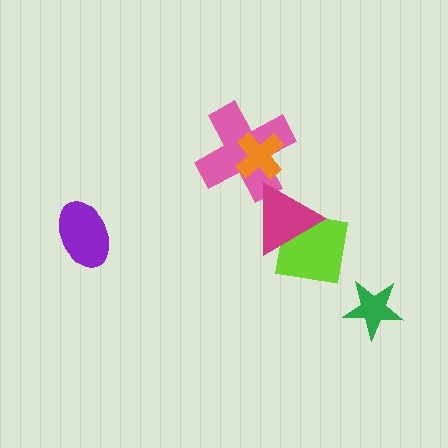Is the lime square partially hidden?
Yes, it is partially covered by another shape.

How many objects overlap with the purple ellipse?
0 objects overlap with the purple ellipse.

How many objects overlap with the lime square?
1 object overlaps with the lime square.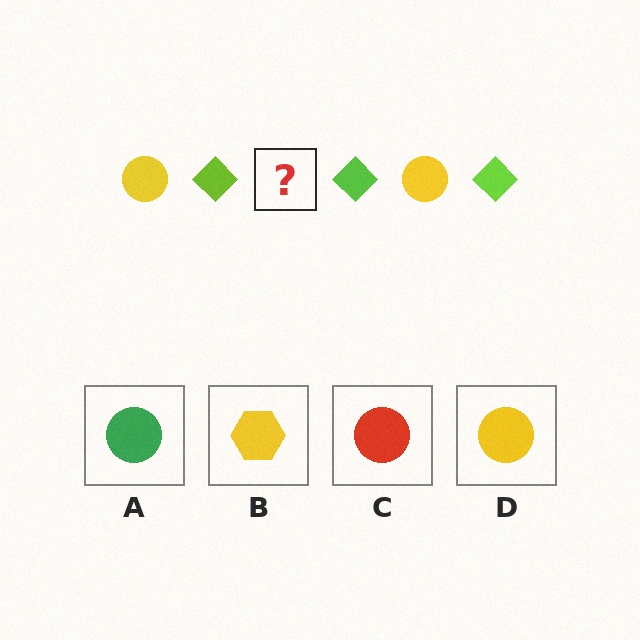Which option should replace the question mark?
Option D.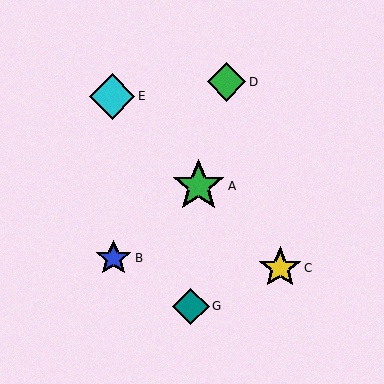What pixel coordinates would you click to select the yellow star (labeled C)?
Click at (280, 268) to select the yellow star C.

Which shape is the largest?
The green star (labeled A) is the largest.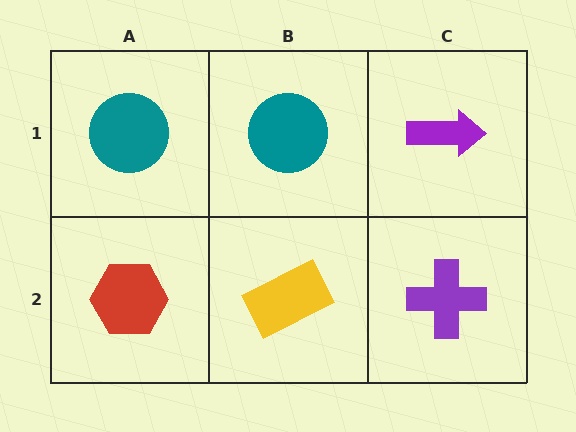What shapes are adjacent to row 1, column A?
A red hexagon (row 2, column A), a teal circle (row 1, column B).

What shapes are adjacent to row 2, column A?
A teal circle (row 1, column A), a yellow rectangle (row 2, column B).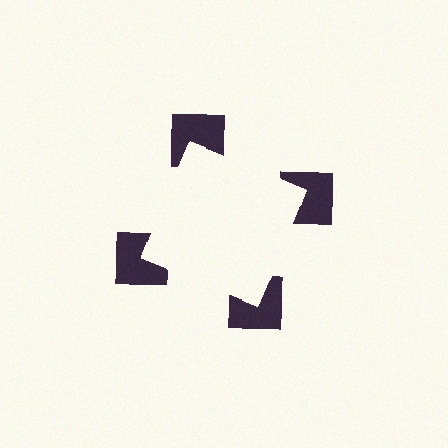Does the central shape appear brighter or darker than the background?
It typically appears slightly brighter than the background, even though no actual brightness change is drawn.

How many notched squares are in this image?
There are 4 — one at each vertex of the illusory square.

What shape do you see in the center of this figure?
An illusory square — its edges are inferred from the aligned wedge cuts in the notched squares, not physically drawn.